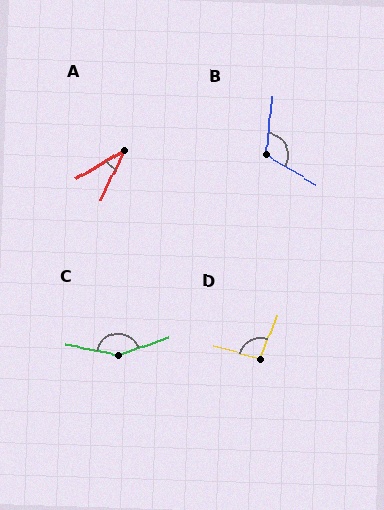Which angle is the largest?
C, at approximately 150 degrees.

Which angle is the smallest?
A, at approximately 34 degrees.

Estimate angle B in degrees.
Approximately 114 degrees.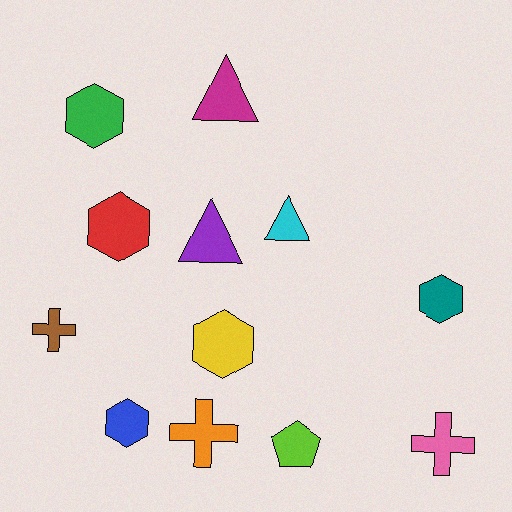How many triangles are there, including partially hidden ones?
There are 3 triangles.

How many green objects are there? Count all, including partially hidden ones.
There is 1 green object.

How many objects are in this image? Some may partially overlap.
There are 12 objects.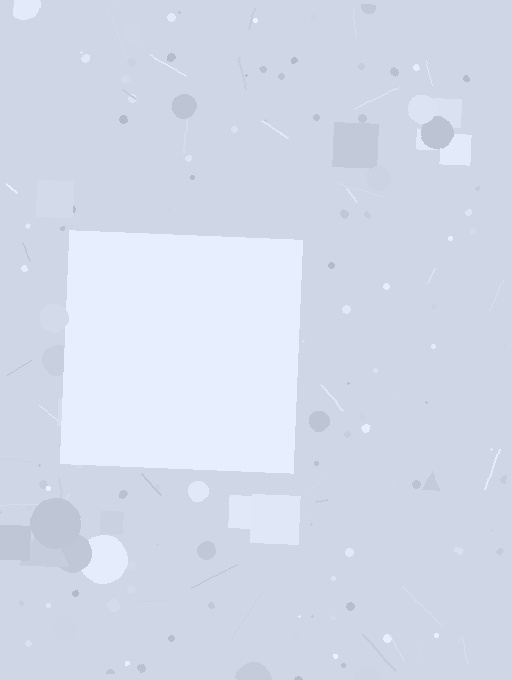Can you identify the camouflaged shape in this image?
The camouflaged shape is a square.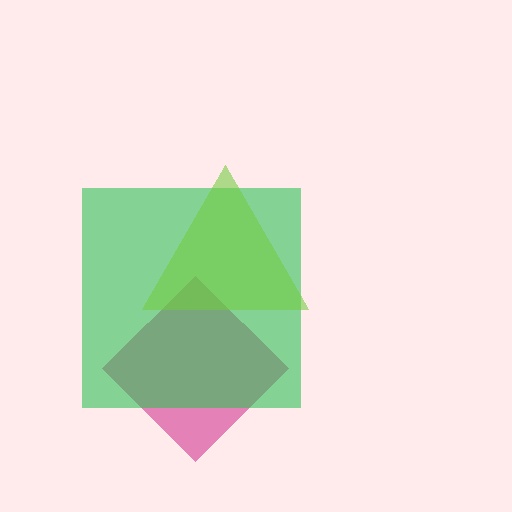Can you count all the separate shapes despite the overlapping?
Yes, there are 3 separate shapes.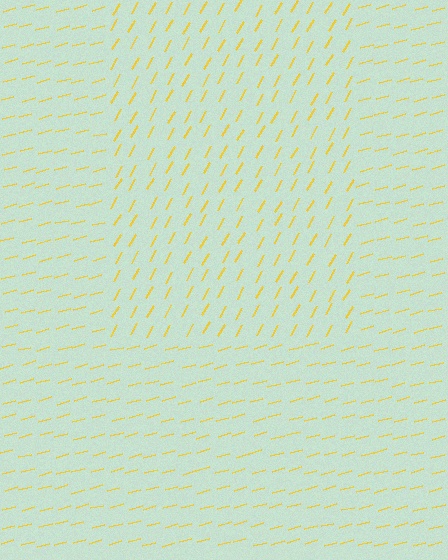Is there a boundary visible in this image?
Yes, there is a texture boundary formed by a change in line orientation.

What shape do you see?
I see a rectangle.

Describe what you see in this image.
The image is filled with small yellow line segments. A rectangle region in the image has lines oriented differently from the surrounding lines, creating a visible texture boundary.